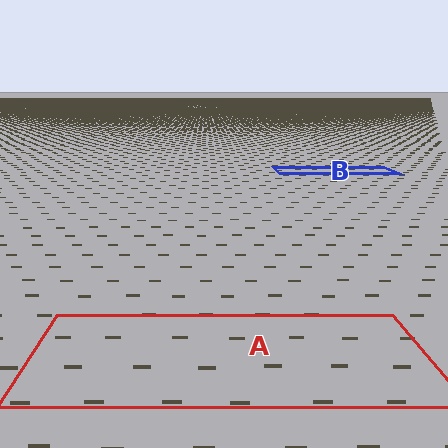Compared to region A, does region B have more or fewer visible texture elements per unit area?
Region B has more texture elements per unit area — they are packed more densely because it is farther away.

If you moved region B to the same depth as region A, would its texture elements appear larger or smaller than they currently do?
They would appear larger. At a closer depth, the same texture elements are projected at a bigger on-screen size.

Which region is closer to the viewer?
Region A is closer. The texture elements there are larger and more spread out.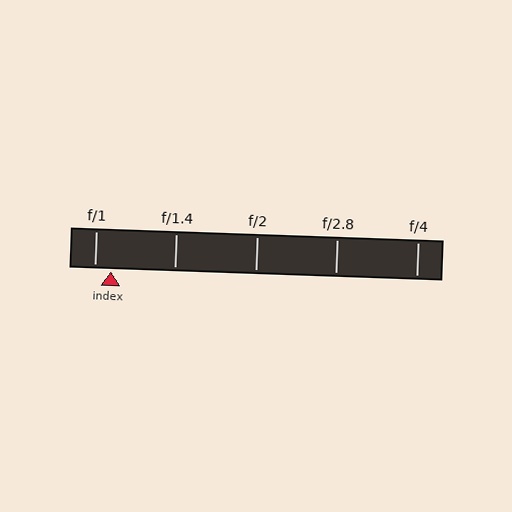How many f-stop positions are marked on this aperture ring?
There are 5 f-stop positions marked.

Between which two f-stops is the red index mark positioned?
The index mark is between f/1 and f/1.4.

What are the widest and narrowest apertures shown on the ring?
The widest aperture shown is f/1 and the narrowest is f/4.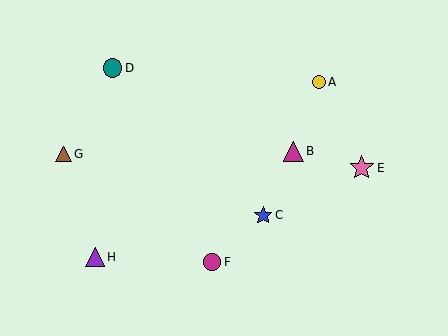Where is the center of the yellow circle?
The center of the yellow circle is at (319, 82).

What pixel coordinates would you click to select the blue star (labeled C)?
Click at (263, 215) to select the blue star C.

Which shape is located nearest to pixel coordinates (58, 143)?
The brown triangle (labeled G) at (63, 154) is nearest to that location.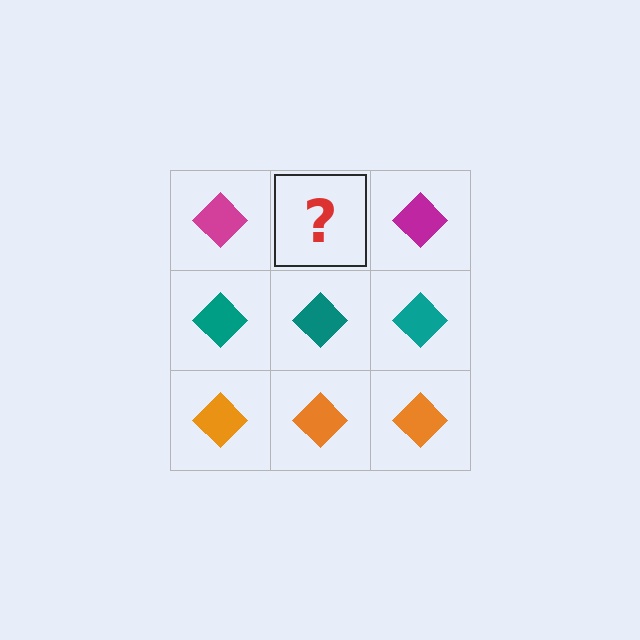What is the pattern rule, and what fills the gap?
The rule is that each row has a consistent color. The gap should be filled with a magenta diamond.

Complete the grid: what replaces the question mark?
The question mark should be replaced with a magenta diamond.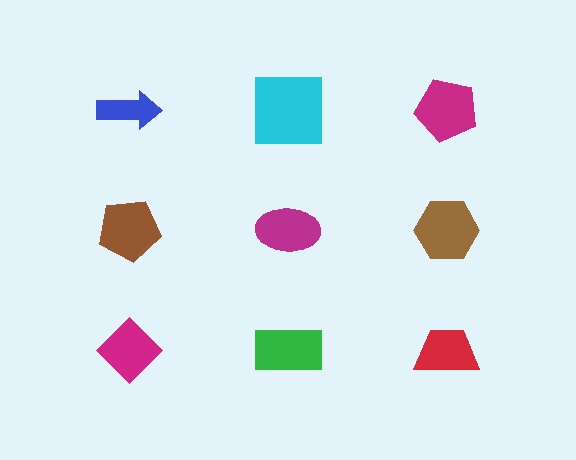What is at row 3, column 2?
A green rectangle.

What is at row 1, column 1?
A blue arrow.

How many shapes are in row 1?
3 shapes.